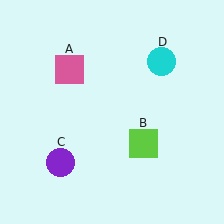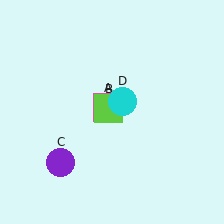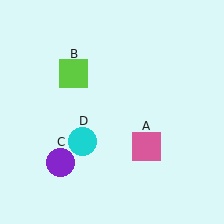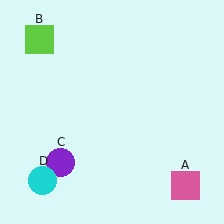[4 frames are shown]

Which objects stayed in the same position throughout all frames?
Purple circle (object C) remained stationary.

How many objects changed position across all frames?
3 objects changed position: pink square (object A), lime square (object B), cyan circle (object D).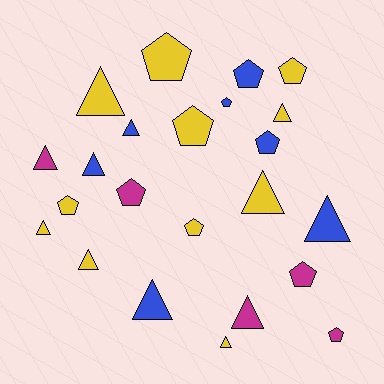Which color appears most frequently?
Yellow, with 11 objects.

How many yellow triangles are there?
There are 6 yellow triangles.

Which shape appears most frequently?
Triangle, with 12 objects.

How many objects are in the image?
There are 23 objects.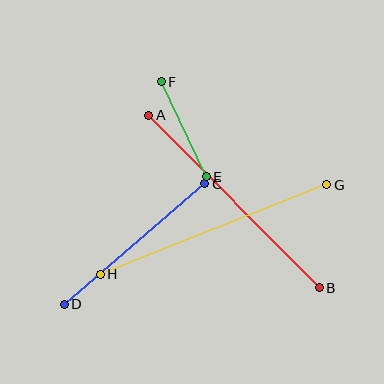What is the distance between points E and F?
The distance is approximately 105 pixels.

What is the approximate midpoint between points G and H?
The midpoint is at approximately (213, 229) pixels.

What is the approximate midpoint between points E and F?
The midpoint is at approximately (184, 129) pixels.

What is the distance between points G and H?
The distance is approximately 243 pixels.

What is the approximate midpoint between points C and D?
The midpoint is at approximately (134, 244) pixels.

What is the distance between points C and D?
The distance is approximately 185 pixels.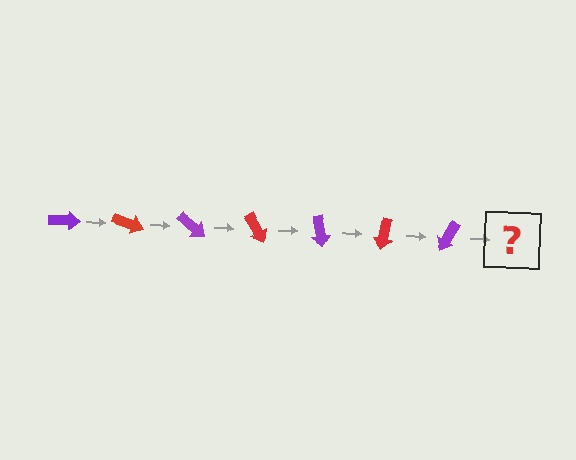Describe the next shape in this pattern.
It should be a red arrow, rotated 140 degrees from the start.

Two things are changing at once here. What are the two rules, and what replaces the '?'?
The two rules are that it rotates 20 degrees each step and the color cycles through purple and red. The '?' should be a red arrow, rotated 140 degrees from the start.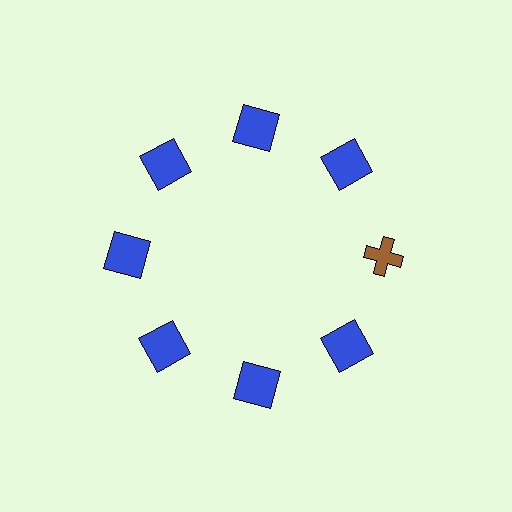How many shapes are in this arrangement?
There are 8 shapes arranged in a ring pattern.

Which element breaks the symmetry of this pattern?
The brown cross at roughly the 3 o'clock position breaks the symmetry. All other shapes are blue squares.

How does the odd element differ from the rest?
It differs in both color (brown instead of blue) and shape (cross instead of square).